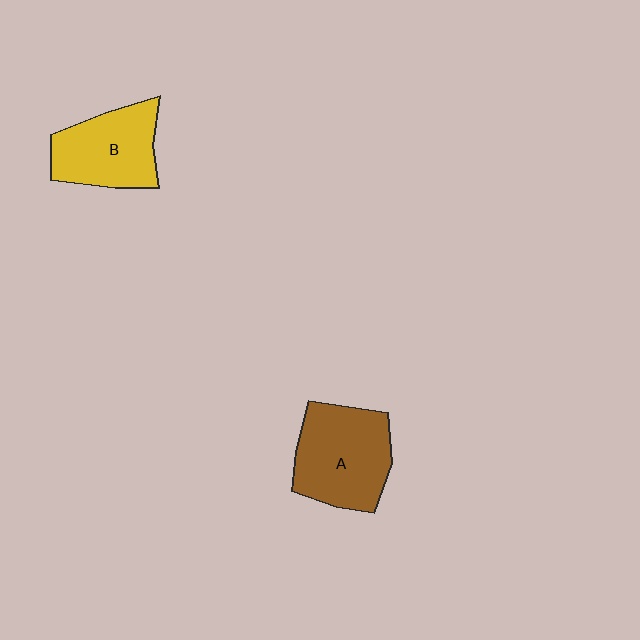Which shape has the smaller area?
Shape B (yellow).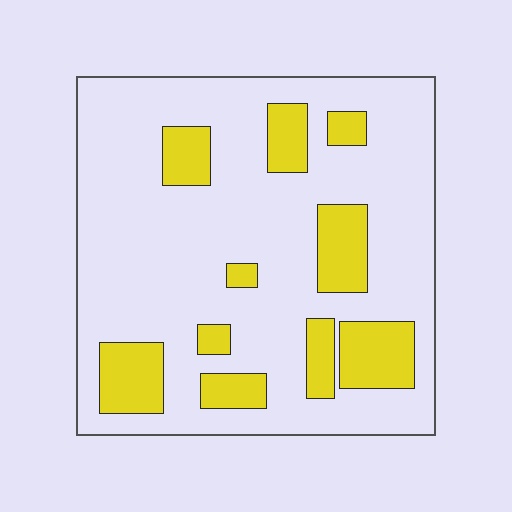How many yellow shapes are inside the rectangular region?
10.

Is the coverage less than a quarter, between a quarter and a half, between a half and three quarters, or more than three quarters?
Less than a quarter.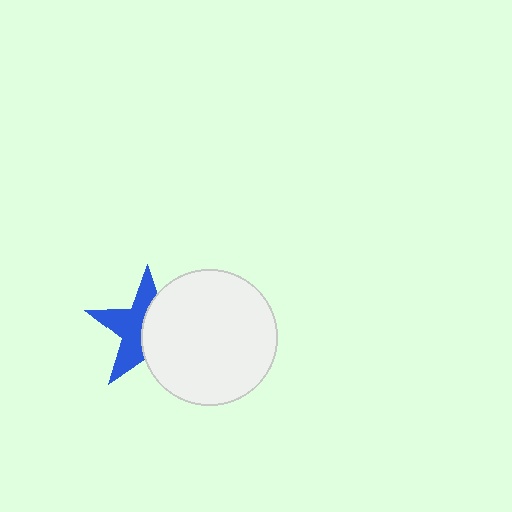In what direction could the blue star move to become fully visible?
The blue star could move left. That would shift it out from behind the white circle entirely.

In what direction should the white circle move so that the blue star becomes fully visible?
The white circle should move right. That is the shortest direction to clear the overlap and leave the blue star fully visible.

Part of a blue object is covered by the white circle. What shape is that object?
It is a star.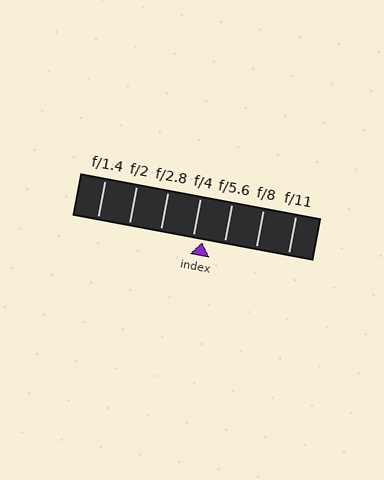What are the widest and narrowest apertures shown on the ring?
The widest aperture shown is f/1.4 and the narrowest is f/11.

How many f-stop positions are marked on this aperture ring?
There are 7 f-stop positions marked.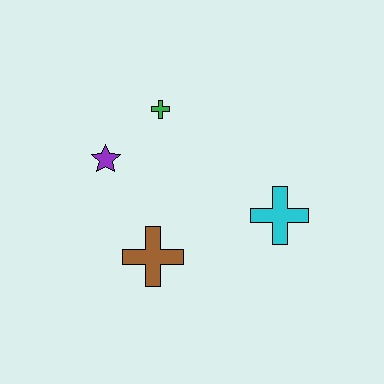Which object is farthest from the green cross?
The cyan cross is farthest from the green cross.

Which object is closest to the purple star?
The green cross is closest to the purple star.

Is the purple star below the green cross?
Yes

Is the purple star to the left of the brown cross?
Yes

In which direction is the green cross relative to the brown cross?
The green cross is above the brown cross.